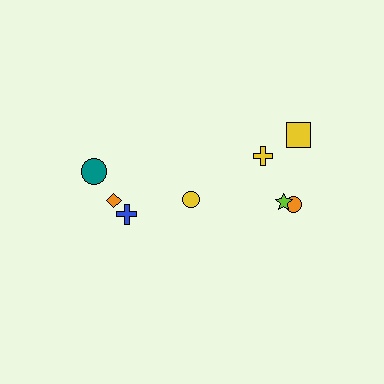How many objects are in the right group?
There are 5 objects.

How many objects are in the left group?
There are 3 objects.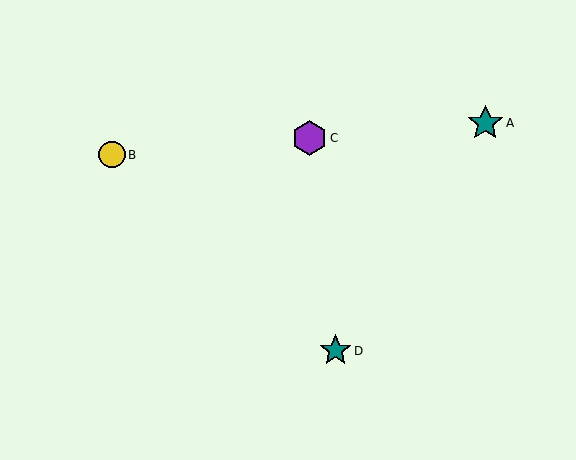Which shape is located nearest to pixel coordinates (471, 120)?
The teal star (labeled A) at (485, 123) is nearest to that location.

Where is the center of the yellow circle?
The center of the yellow circle is at (112, 155).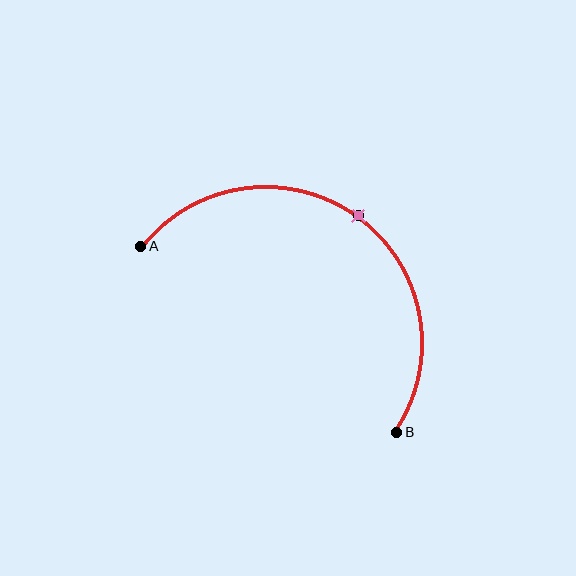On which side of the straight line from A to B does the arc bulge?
The arc bulges above and to the right of the straight line connecting A and B.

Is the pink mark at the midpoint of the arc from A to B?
Yes. The pink mark lies on the arc at equal arc-length from both A and B — it is the arc midpoint.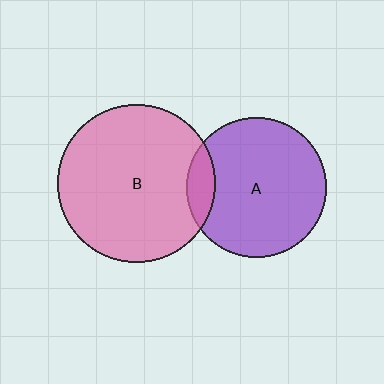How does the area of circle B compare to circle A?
Approximately 1.3 times.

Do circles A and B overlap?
Yes.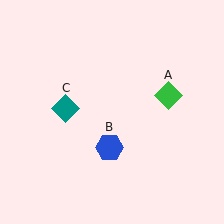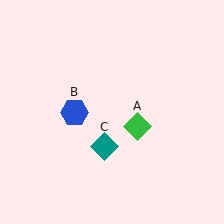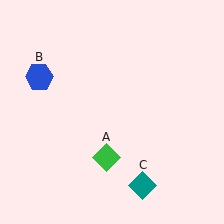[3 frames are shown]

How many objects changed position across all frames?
3 objects changed position: green diamond (object A), blue hexagon (object B), teal diamond (object C).